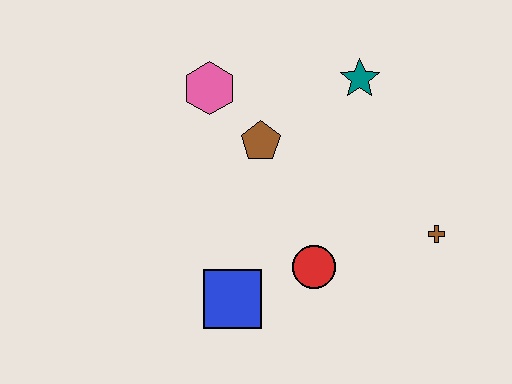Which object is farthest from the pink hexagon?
The brown cross is farthest from the pink hexagon.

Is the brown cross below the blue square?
No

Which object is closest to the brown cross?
The red circle is closest to the brown cross.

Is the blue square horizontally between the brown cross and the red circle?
No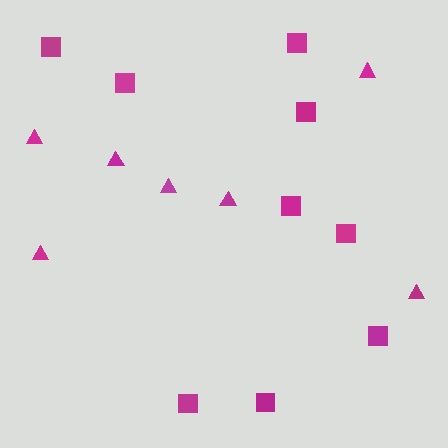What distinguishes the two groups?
There are 2 groups: one group of squares (9) and one group of triangles (7).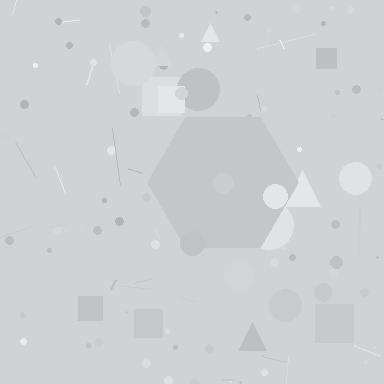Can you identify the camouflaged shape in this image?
The camouflaged shape is a hexagon.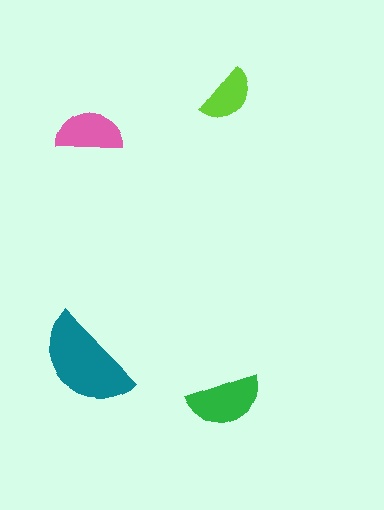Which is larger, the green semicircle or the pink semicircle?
The green one.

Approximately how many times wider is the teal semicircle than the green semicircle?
About 1.5 times wider.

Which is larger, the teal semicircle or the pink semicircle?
The teal one.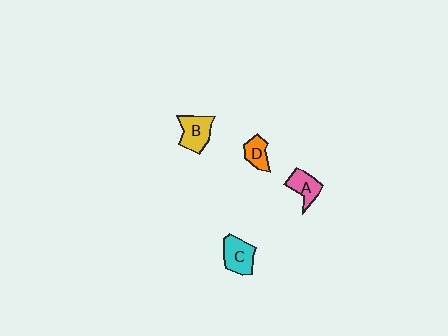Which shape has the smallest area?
Shape D (orange).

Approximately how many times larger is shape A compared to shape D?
Approximately 1.2 times.